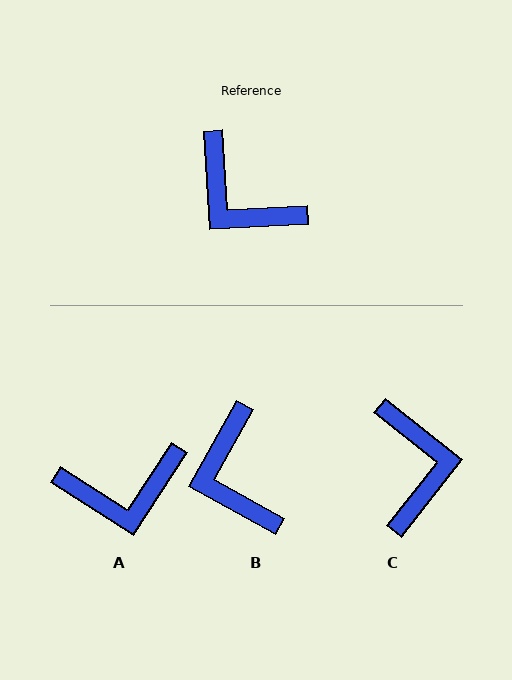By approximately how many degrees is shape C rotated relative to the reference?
Approximately 138 degrees counter-clockwise.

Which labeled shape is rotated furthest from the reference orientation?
C, about 138 degrees away.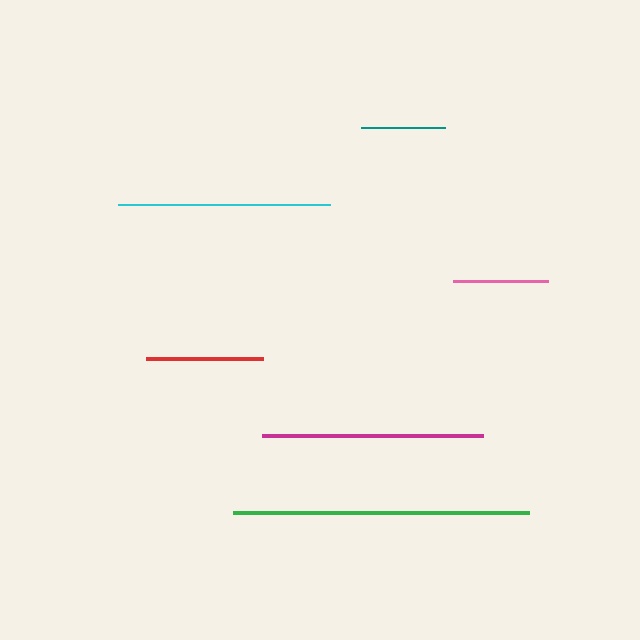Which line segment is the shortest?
The teal line is the shortest at approximately 84 pixels.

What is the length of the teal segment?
The teal segment is approximately 84 pixels long.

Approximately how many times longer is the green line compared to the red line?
The green line is approximately 2.5 times the length of the red line.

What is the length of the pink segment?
The pink segment is approximately 95 pixels long.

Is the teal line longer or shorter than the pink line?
The pink line is longer than the teal line.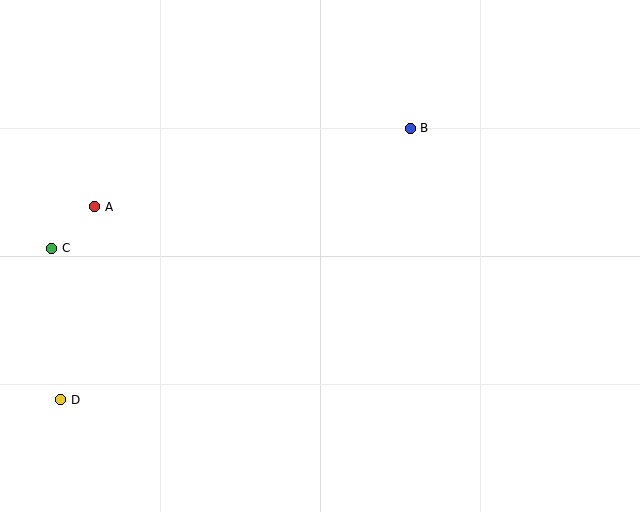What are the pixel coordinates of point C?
Point C is at (52, 248).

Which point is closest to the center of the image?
Point B at (410, 128) is closest to the center.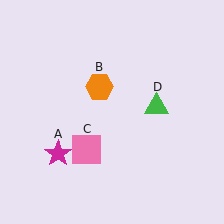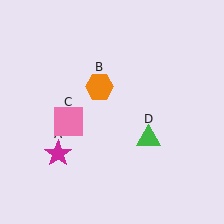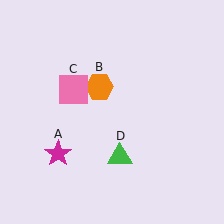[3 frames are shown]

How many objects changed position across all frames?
2 objects changed position: pink square (object C), green triangle (object D).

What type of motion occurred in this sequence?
The pink square (object C), green triangle (object D) rotated clockwise around the center of the scene.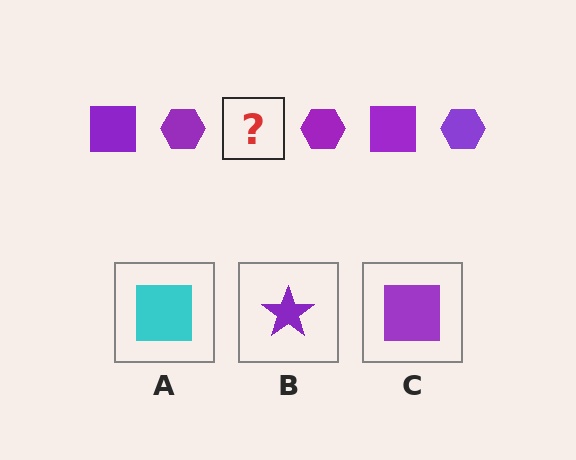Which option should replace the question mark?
Option C.